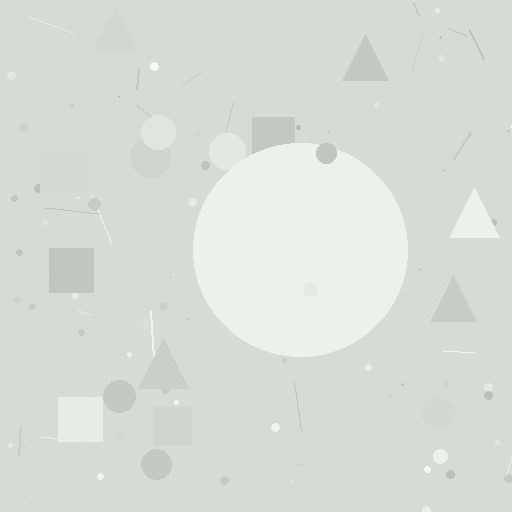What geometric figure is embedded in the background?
A circle is embedded in the background.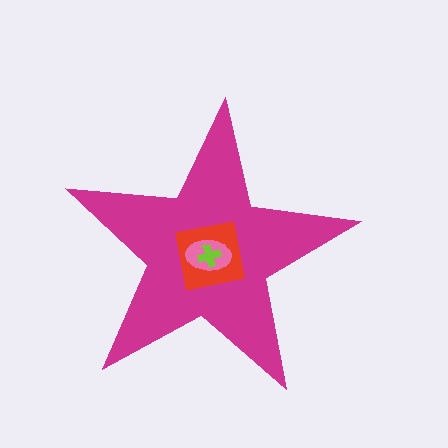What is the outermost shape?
The magenta star.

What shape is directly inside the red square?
The pink ellipse.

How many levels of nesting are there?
4.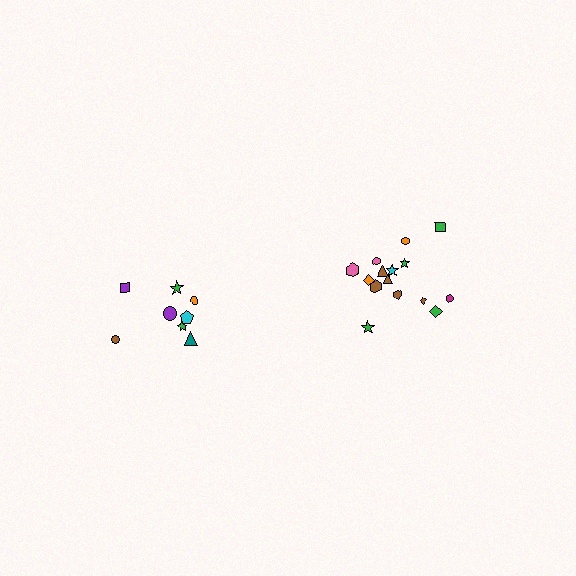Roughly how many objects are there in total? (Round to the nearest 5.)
Roughly 25 objects in total.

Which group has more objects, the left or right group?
The right group.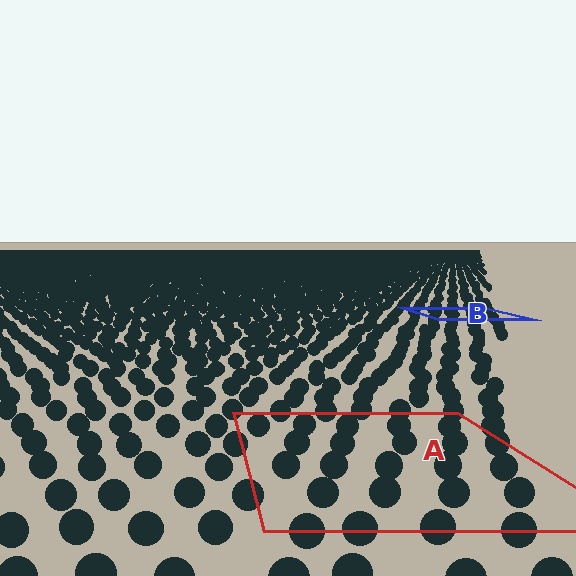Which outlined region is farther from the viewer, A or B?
Region B is farther from the viewer — the texture elements inside it appear smaller and more densely packed.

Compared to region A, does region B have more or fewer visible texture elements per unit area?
Region B has more texture elements per unit area — they are packed more densely because it is farther away.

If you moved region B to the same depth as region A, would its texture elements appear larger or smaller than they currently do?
They would appear larger. At a closer depth, the same texture elements are projected at a bigger on-screen size.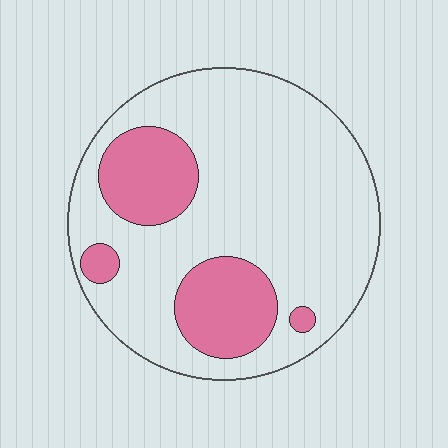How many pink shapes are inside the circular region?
4.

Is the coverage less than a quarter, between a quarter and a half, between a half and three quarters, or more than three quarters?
Less than a quarter.